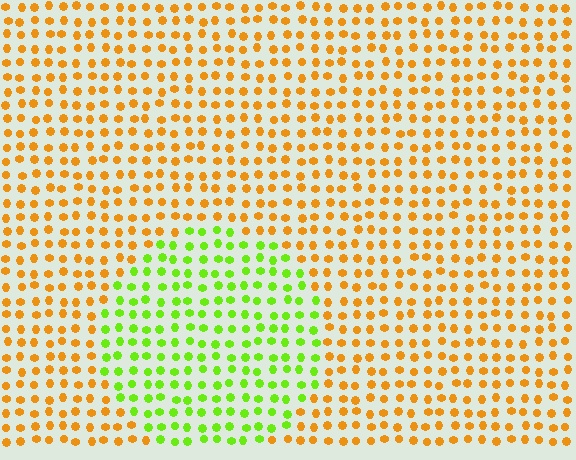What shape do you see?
I see a circle.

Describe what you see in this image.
The image is filled with small orange elements in a uniform arrangement. A circle-shaped region is visible where the elements are tinted to a slightly different hue, forming a subtle color boundary.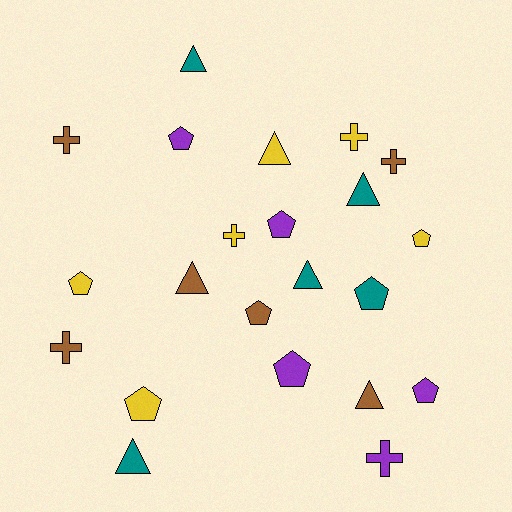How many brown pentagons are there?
There is 1 brown pentagon.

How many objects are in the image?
There are 22 objects.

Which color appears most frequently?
Yellow, with 6 objects.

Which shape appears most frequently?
Pentagon, with 9 objects.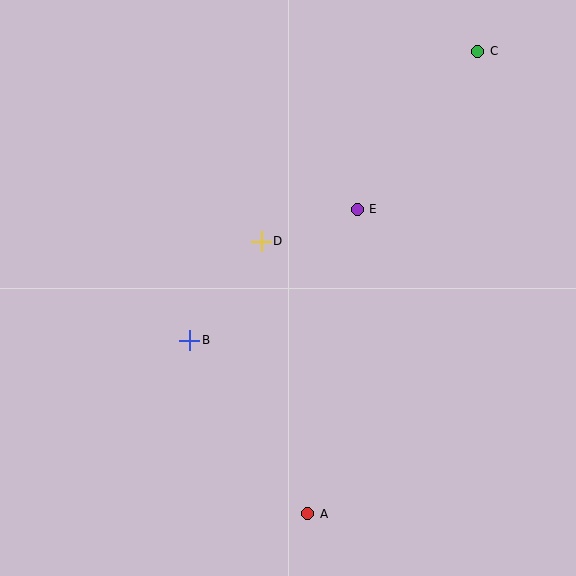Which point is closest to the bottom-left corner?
Point B is closest to the bottom-left corner.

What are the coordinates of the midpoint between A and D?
The midpoint between A and D is at (284, 378).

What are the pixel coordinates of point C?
Point C is at (478, 51).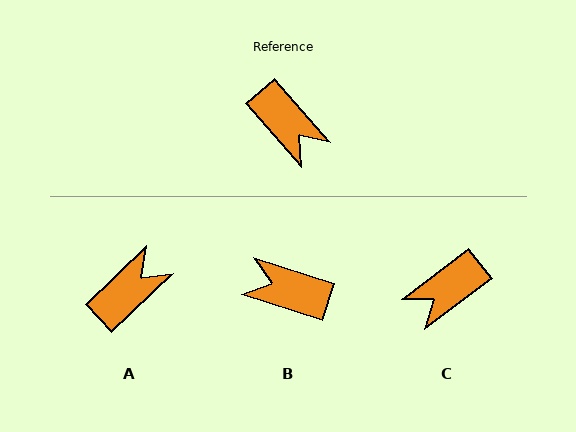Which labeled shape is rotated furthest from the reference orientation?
B, about 149 degrees away.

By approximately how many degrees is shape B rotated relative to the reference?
Approximately 149 degrees clockwise.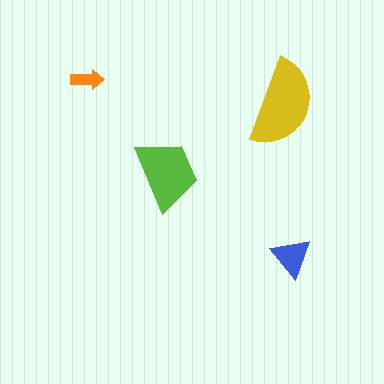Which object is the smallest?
The orange arrow.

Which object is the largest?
The yellow semicircle.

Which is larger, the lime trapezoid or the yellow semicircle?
The yellow semicircle.